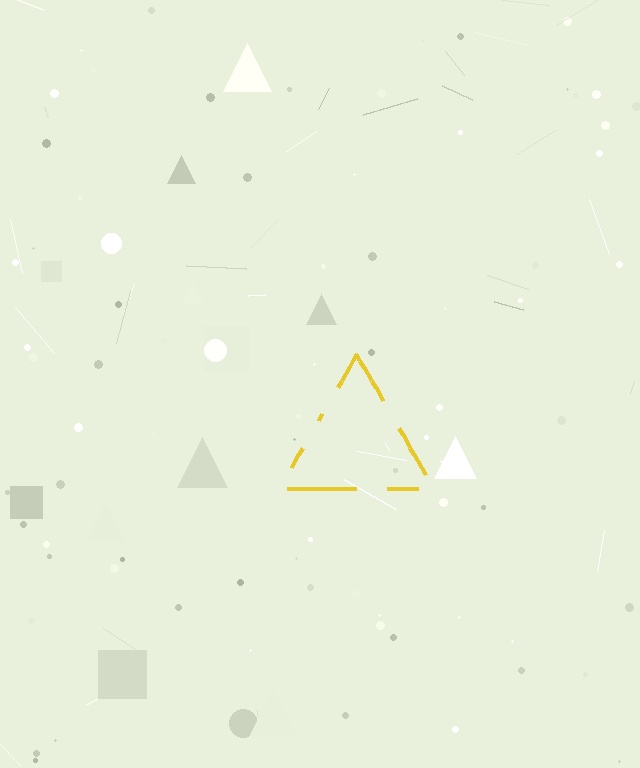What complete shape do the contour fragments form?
The contour fragments form a triangle.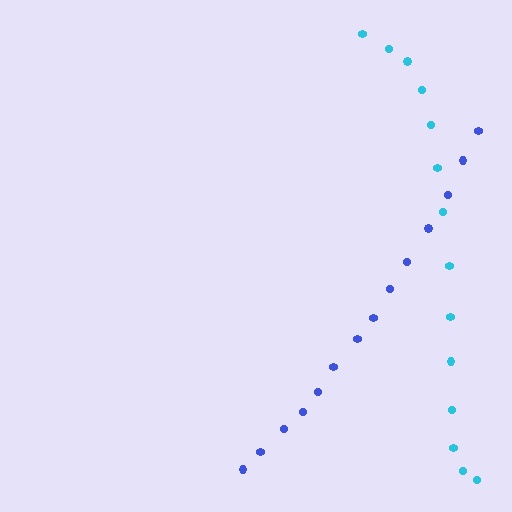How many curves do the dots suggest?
There are 2 distinct paths.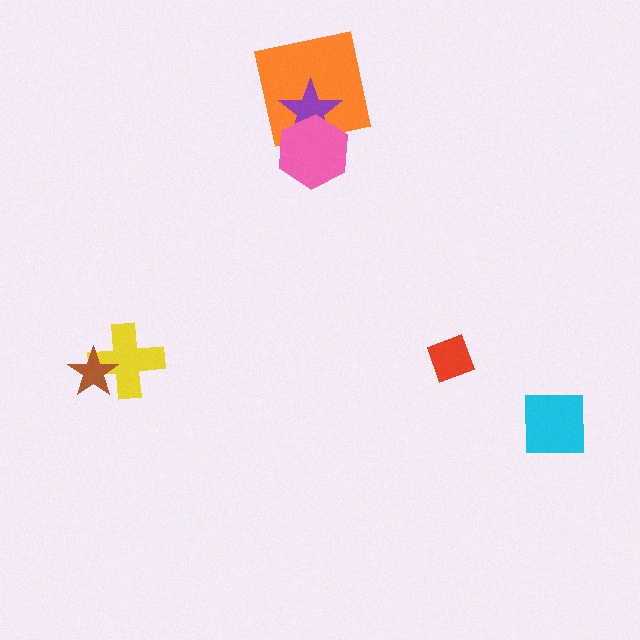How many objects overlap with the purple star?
2 objects overlap with the purple star.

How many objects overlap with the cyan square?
0 objects overlap with the cyan square.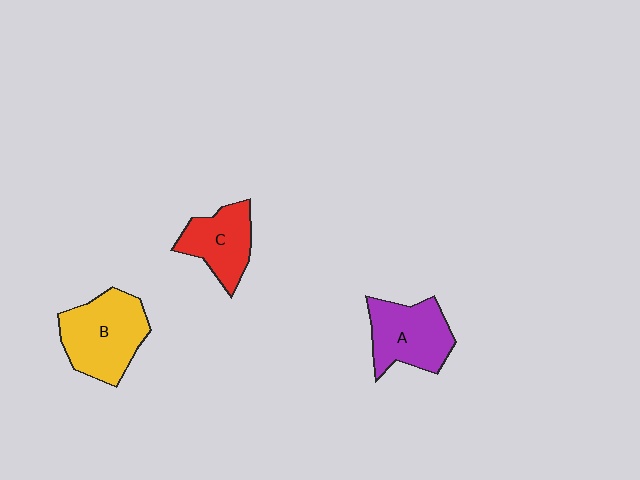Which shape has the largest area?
Shape B (yellow).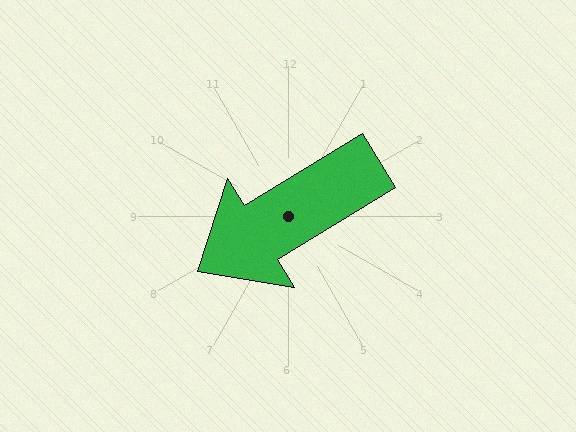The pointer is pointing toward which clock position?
Roughly 8 o'clock.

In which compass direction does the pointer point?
Southwest.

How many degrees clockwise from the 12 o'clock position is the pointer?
Approximately 239 degrees.